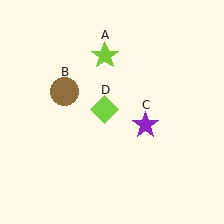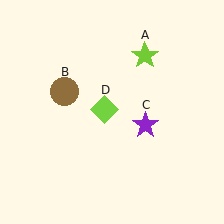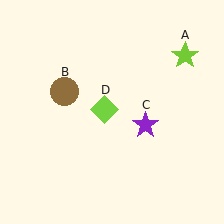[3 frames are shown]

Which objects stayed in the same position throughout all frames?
Brown circle (object B) and purple star (object C) and lime diamond (object D) remained stationary.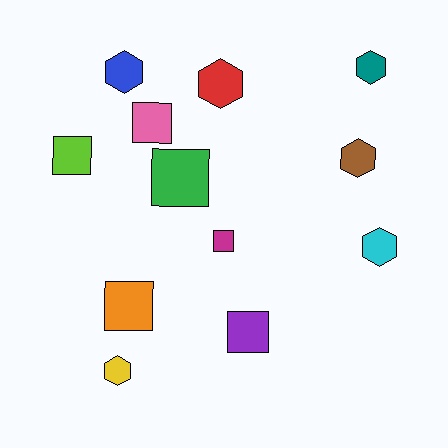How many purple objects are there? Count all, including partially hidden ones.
There is 1 purple object.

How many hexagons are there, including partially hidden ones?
There are 6 hexagons.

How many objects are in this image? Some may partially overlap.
There are 12 objects.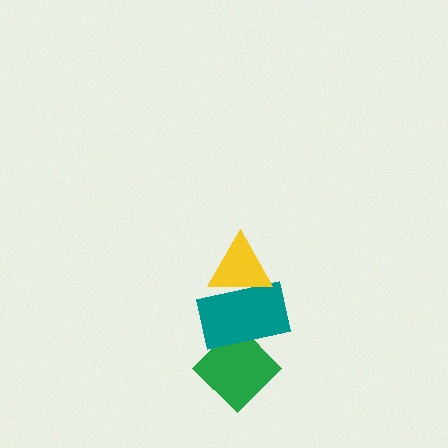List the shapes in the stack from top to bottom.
From top to bottom: the yellow triangle, the teal rectangle, the green diamond.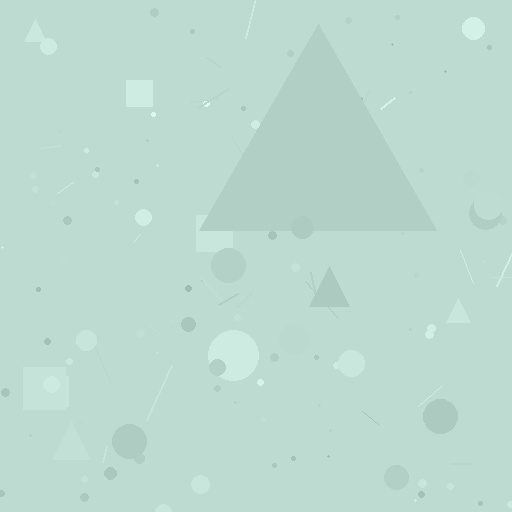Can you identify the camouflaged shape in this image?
The camouflaged shape is a triangle.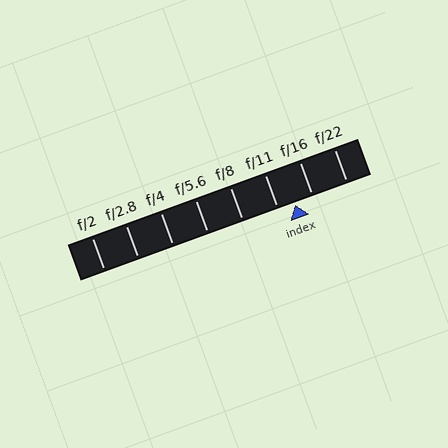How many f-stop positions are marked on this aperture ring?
There are 8 f-stop positions marked.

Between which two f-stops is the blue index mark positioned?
The index mark is between f/11 and f/16.